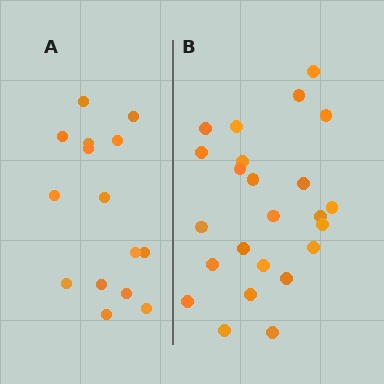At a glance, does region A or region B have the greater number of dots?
Region B (the right region) has more dots.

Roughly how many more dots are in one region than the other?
Region B has roughly 8 or so more dots than region A.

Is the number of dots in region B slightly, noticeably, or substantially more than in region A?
Region B has substantially more. The ratio is roughly 1.6 to 1.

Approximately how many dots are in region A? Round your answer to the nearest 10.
About 20 dots. (The exact count is 15, which rounds to 20.)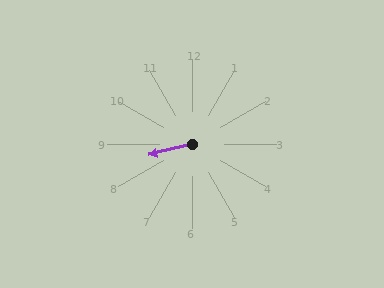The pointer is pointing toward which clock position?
Roughly 9 o'clock.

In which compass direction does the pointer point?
West.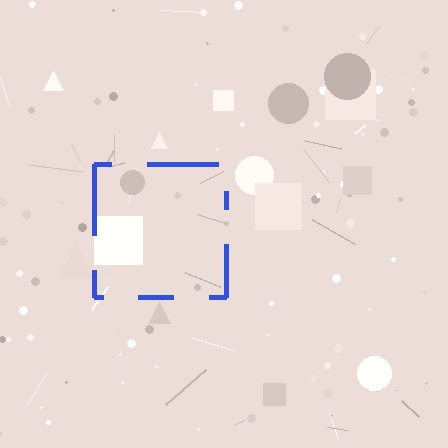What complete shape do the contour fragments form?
The contour fragments form a square.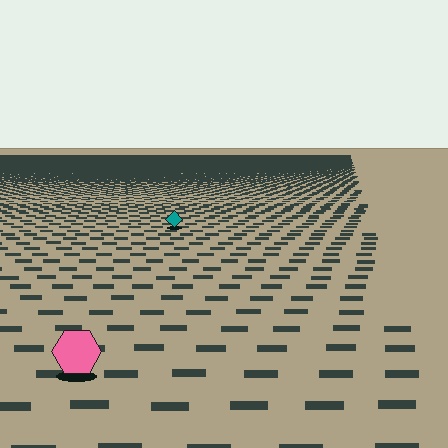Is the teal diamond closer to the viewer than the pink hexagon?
No. The pink hexagon is closer — you can tell from the texture gradient: the ground texture is coarser near it.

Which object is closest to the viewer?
The pink hexagon is closest. The texture marks near it are larger and more spread out.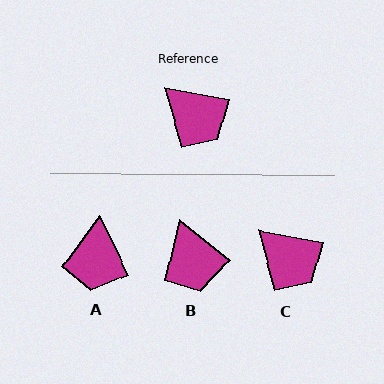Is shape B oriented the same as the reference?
No, it is off by about 29 degrees.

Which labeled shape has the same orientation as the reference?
C.